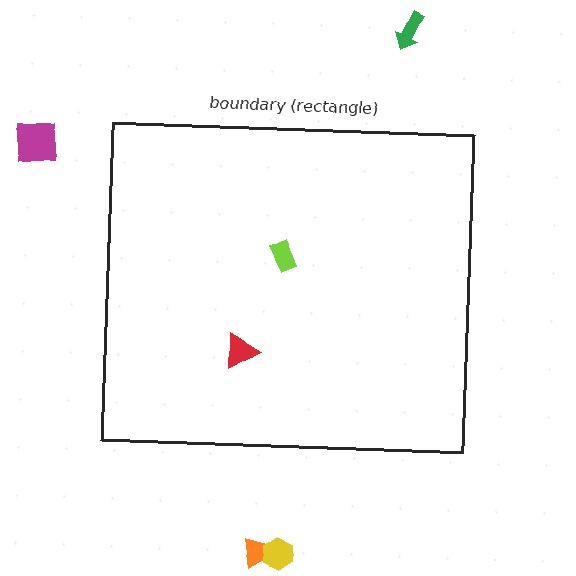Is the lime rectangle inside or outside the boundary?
Inside.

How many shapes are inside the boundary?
2 inside, 4 outside.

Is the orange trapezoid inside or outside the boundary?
Outside.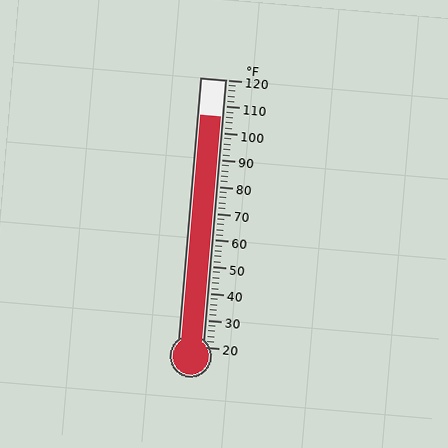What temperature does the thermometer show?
The thermometer shows approximately 106°F.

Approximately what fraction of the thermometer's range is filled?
The thermometer is filled to approximately 85% of its range.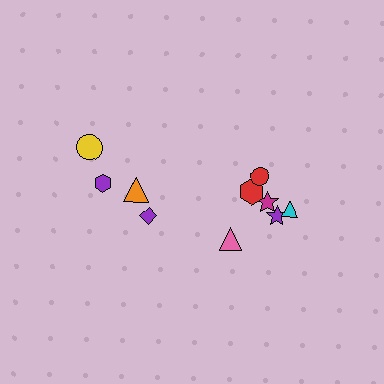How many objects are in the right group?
There are 6 objects.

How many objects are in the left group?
There are 4 objects.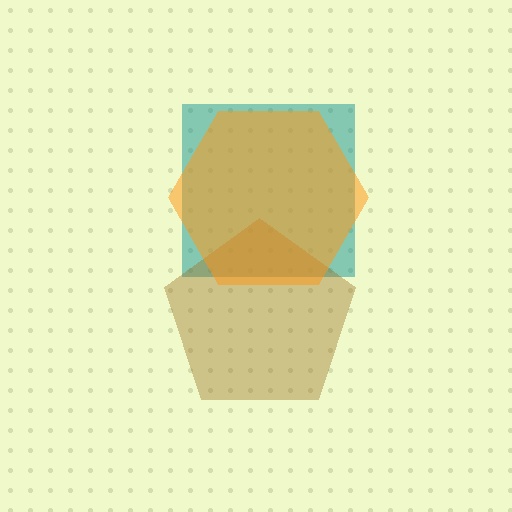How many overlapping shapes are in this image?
There are 3 overlapping shapes in the image.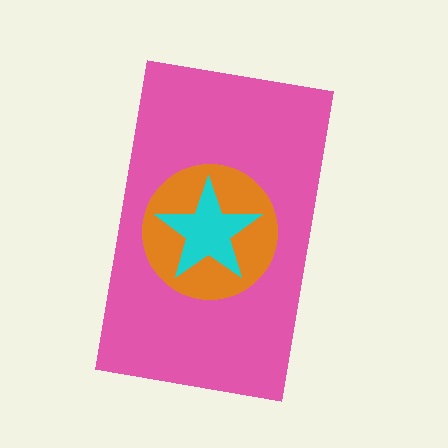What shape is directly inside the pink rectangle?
The orange circle.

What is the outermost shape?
The pink rectangle.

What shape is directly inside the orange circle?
The cyan star.